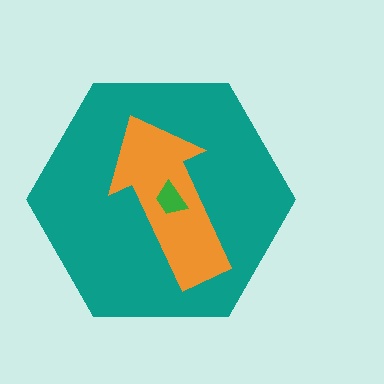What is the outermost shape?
The teal hexagon.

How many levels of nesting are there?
3.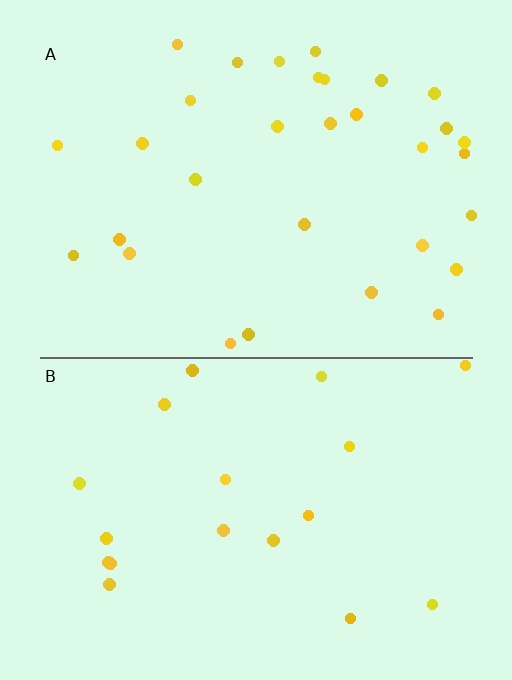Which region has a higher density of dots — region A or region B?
A (the top).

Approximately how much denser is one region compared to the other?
Approximately 1.7× — region A over region B.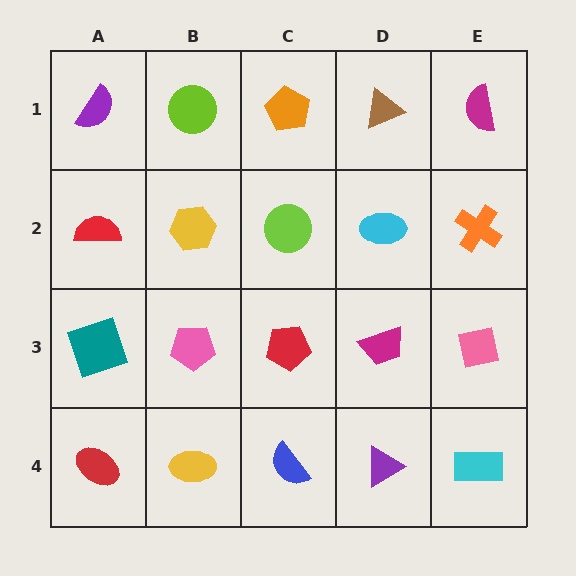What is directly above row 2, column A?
A purple semicircle.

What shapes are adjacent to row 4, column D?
A magenta trapezoid (row 3, column D), a blue semicircle (row 4, column C), a cyan rectangle (row 4, column E).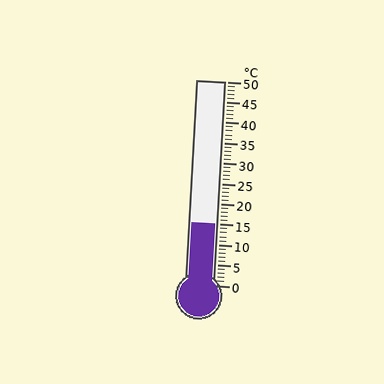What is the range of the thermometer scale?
The thermometer scale ranges from 0°C to 50°C.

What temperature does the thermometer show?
The thermometer shows approximately 15°C.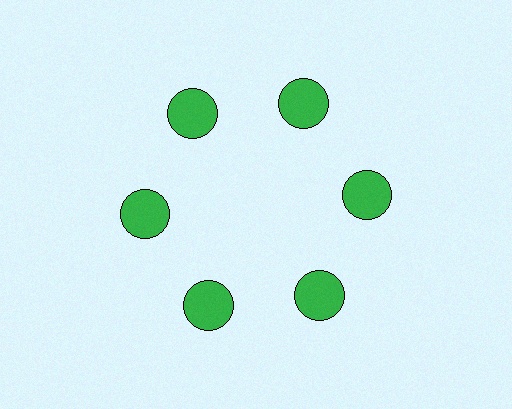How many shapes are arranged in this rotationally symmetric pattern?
There are 6 shapes, arranged in 6 groups of 1.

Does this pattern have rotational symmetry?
Yes, this pattern has 6-fold rotational symmetry. It looks the same after rotating 60 degrees around the center.